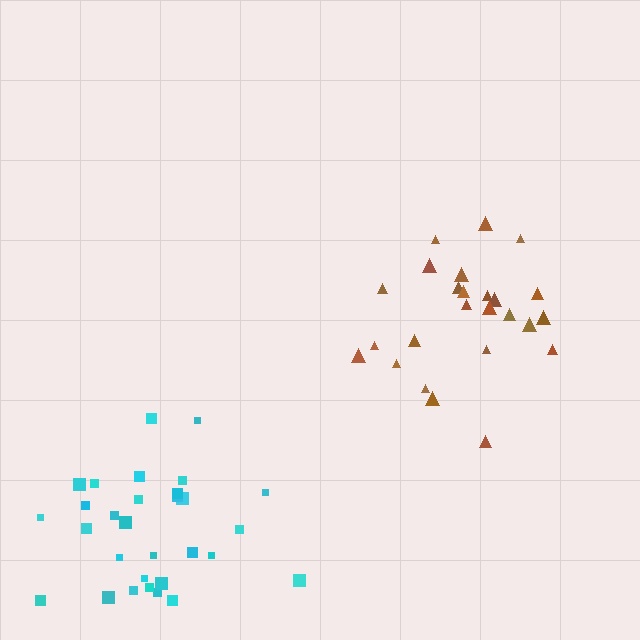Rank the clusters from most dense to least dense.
cyan, brown.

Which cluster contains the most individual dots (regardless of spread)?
Cyan (31).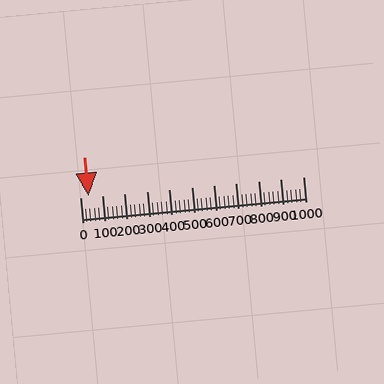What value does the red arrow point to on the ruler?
The red arrow points to approximately 40.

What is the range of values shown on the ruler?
The ruler shows values from 0 to 1000.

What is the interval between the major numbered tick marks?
The major tick marks are spaced 100 units apart.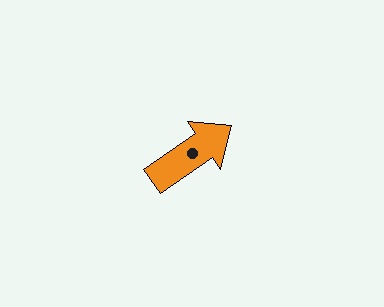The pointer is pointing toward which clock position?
Roughly 2 o'clock.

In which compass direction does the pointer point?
Northeast.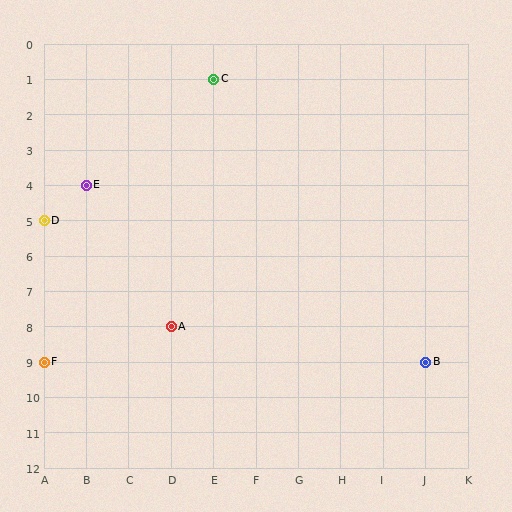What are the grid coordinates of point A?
Point A is at grid coordinates (D, 8).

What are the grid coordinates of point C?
Point C is at grid coordinates (E, 1).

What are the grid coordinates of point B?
Point B is at grid coordinates (J, 9).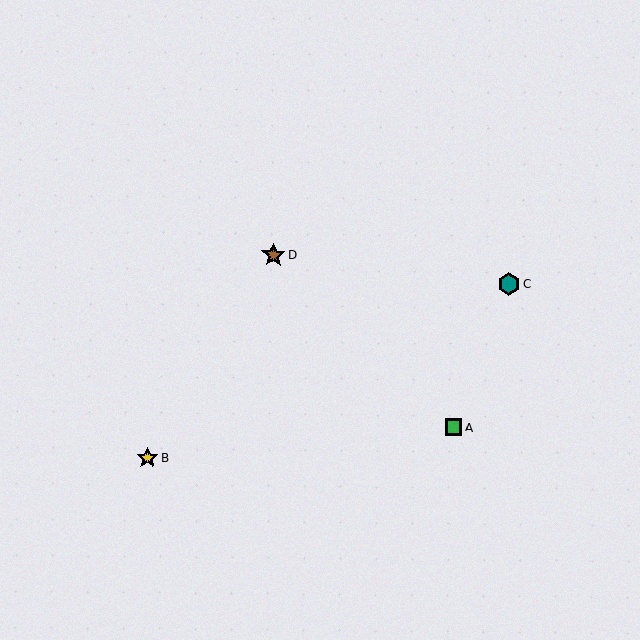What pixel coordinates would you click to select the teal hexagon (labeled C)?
Click at (509, 284) to select the teal hexagon C.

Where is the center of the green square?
The center of the green square is at (453, 427).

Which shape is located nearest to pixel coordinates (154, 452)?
The yellow star (labeled B) at (147, 458) is nearest to that location.